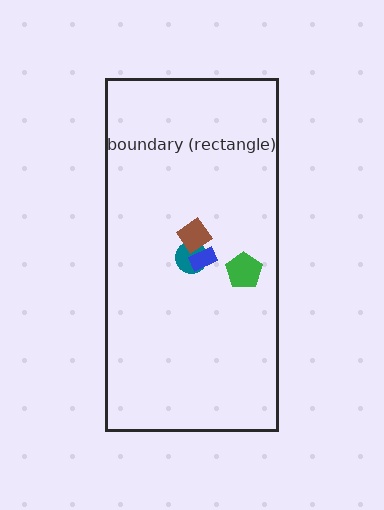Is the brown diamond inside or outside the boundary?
Inside.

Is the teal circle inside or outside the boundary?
Inside.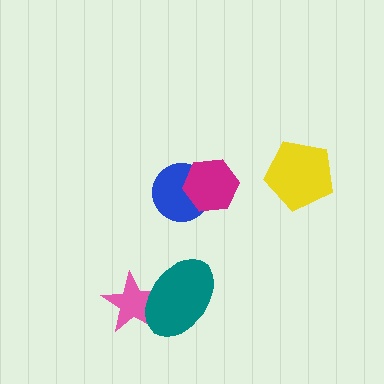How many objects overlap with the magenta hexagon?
1 object overlaps with the magenta hexagon.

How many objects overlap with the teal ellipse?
1 object overlaps with the teal ellipse.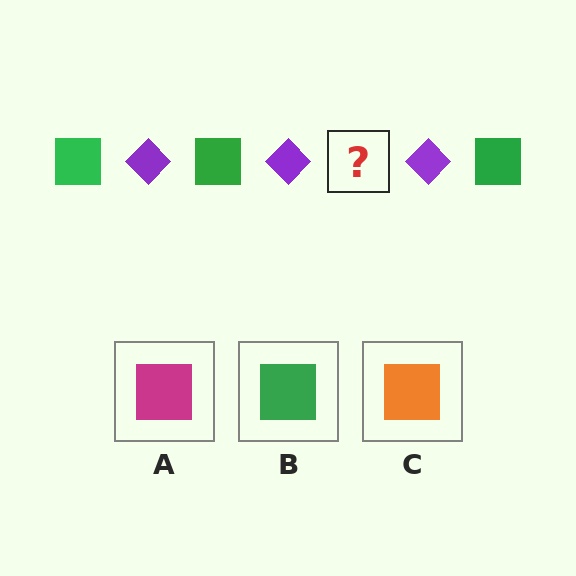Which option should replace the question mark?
Option B.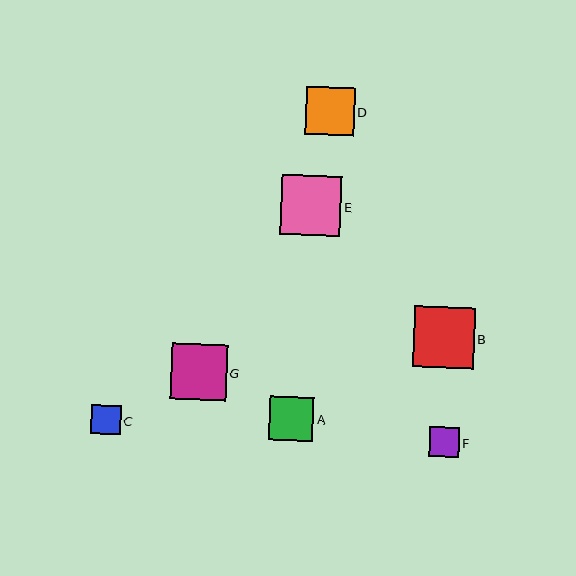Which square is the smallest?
Square C is the smallest with a size of approximately 30 pixels.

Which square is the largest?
Square B is the largest with a size of approximately 61 pixels.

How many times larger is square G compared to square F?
Square G is approximately 1.9 times the size of square F.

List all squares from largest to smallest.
From largest to smallest: B, E, G, D, A, F, C.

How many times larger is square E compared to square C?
Square E is approximately 2.0 times the size of square C.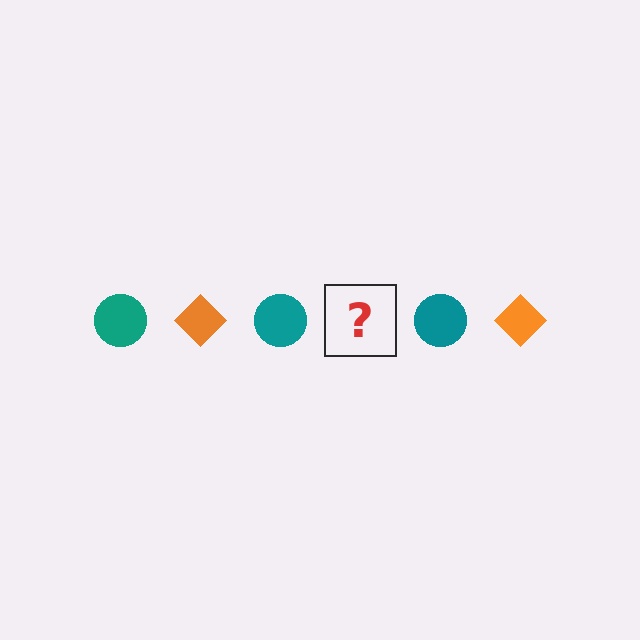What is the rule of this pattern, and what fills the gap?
The rule is that the pattern alternates between teal circle and orange diamond. The gap should be filled with an orange diamond.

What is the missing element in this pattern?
The missing element is an orange diamond.